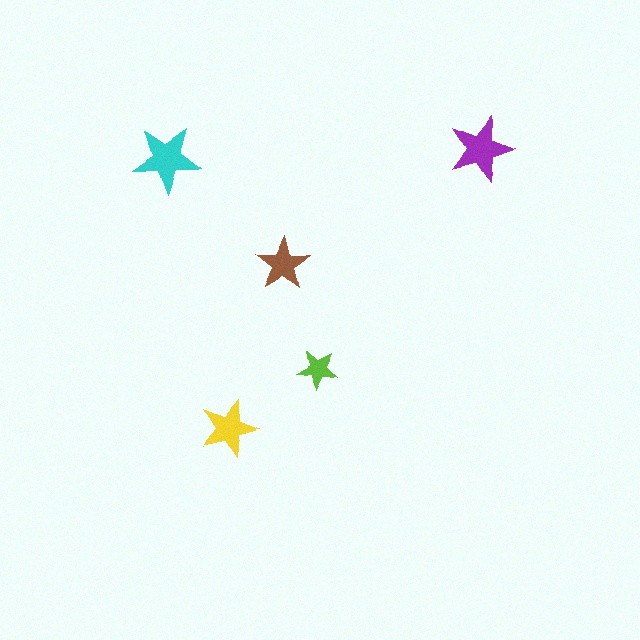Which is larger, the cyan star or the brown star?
The cyan one.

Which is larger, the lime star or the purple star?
The purple one.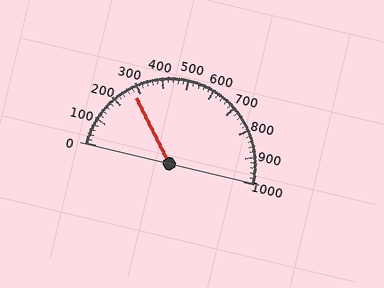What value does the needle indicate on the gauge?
The needle indicates approximately 280.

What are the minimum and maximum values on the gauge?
The gauge ranges from 0 to 1000.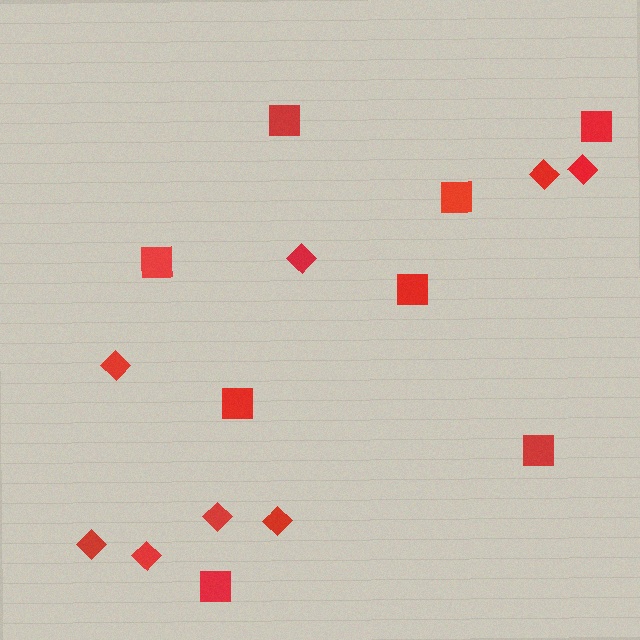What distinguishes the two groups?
There are 2 groups: one group of squares (8) and one group of diamonds (8).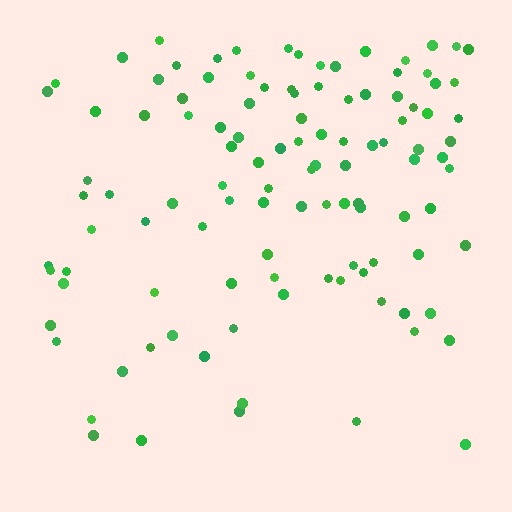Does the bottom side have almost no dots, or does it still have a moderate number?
Still a moderate number, just noticeably fewer than the top.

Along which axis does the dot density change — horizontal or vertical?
Vertical.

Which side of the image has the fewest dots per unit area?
The bottom.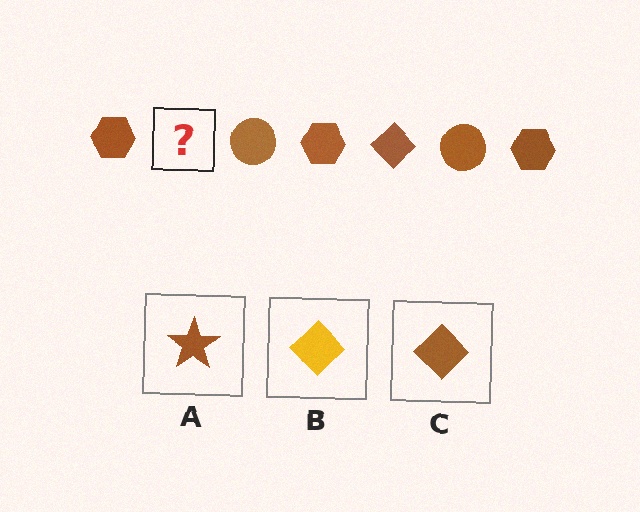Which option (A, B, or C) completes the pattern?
C.